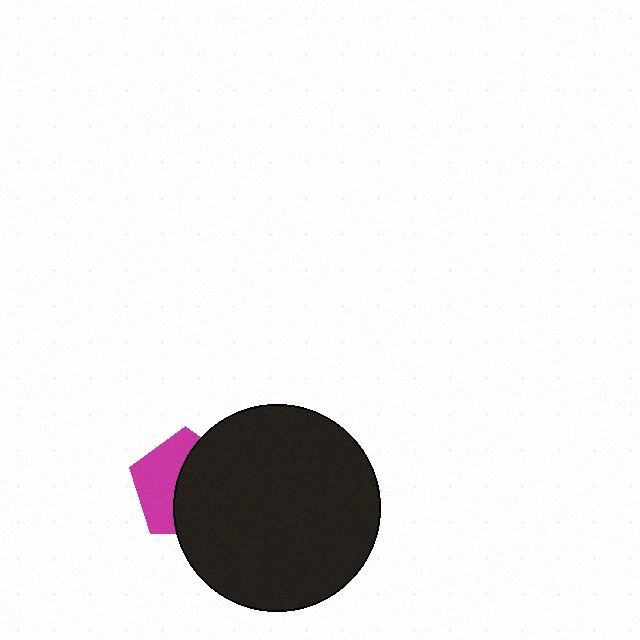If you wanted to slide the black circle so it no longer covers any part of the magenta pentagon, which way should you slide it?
Slide it right — that is the most direct way to separate the two shapes.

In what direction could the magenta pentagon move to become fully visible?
The magenta pentagon could move left. That would shift it out from behind the black circle entirely.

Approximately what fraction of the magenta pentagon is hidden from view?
Roughly 56% of the magenta pentagon is hidden behind the black circle.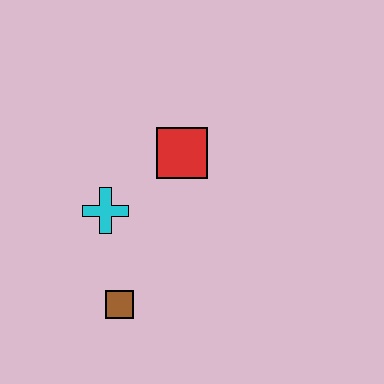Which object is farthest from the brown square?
The red square is farthest from the brown square.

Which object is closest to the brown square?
The cyan cross is closest to the brown square.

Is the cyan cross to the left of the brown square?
Yes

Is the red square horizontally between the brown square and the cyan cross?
No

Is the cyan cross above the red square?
No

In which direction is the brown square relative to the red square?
The brown square is below the red square.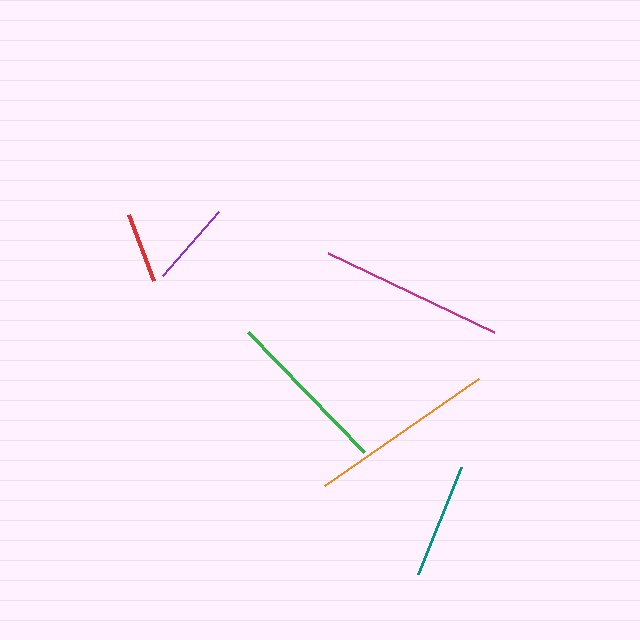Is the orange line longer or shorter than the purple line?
The orange line is longer than the purple line.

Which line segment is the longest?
The orange line is the longest at approximately 187 pixels.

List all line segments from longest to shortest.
From longest to shortest: orange, magenta, green, teal, purple, red.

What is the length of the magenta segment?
The magenta segment is approximately 183 pixels long.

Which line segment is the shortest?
The red line is the shortest at approximately 71 pixels.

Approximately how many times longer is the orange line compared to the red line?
The orange line is approximately 2.6 times the length of the red line.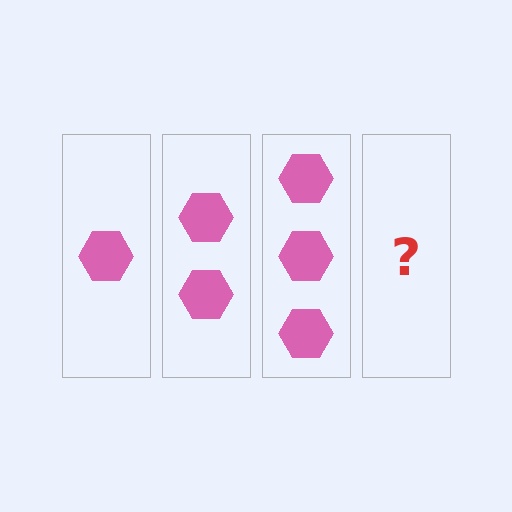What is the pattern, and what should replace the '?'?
The pattern is that each step adds one more hexagon. The '?' should be 4 hexagons.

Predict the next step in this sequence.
The next step is 4 hexagons.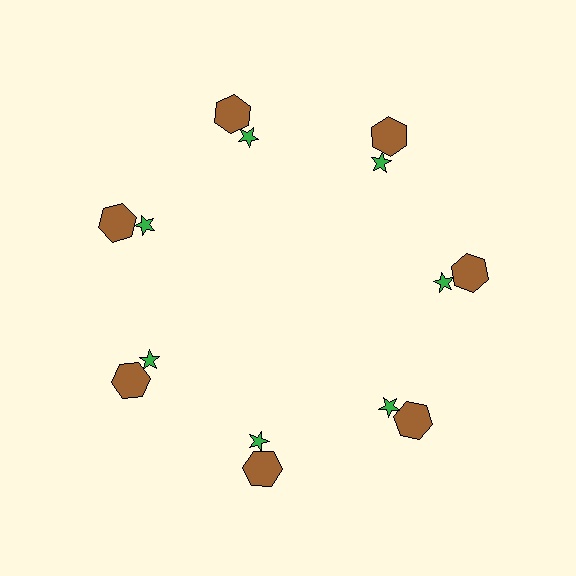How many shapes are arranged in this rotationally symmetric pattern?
There are 14 shapes, arranged in 7 groups of 2.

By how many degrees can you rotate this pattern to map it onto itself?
The pattern maps onto itself every 51 degrees of rotation.